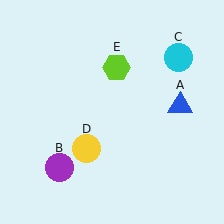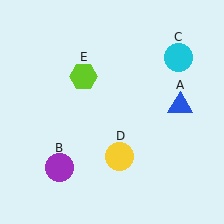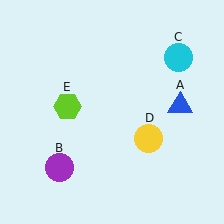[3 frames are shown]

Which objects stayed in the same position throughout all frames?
Blue triangle (object A) and purple circle (object B) and cyan circle (object C) remained stationary.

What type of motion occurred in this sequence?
The yellow circle (object D), lime hexagon (object E) rotated counterclockwise around the center of the scene.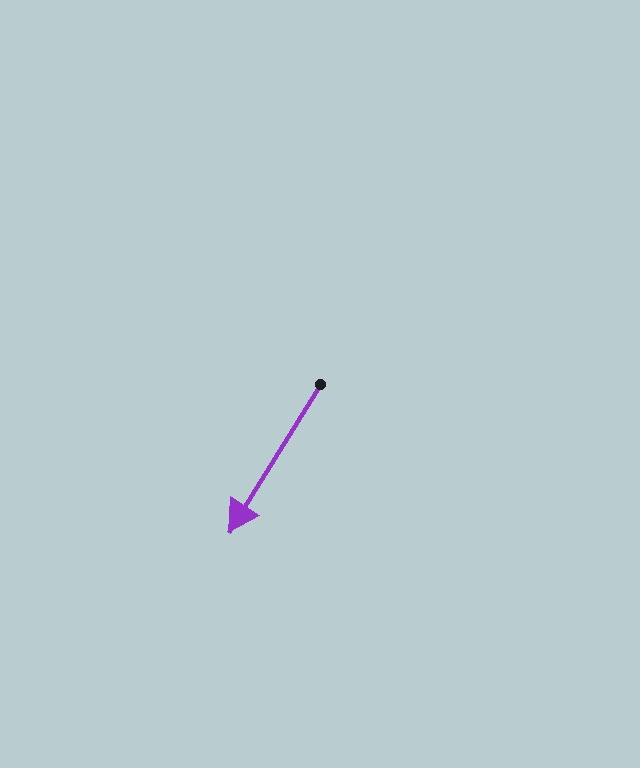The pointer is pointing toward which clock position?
Roughly 7 o'clock.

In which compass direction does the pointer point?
Southwest.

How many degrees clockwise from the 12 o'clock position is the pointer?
Approximately 212 degrees.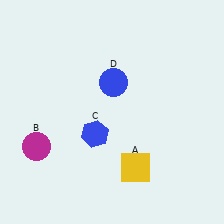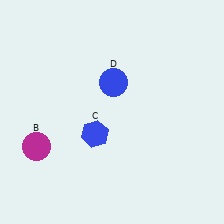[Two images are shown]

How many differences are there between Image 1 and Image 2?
There is 1 difference between the two images.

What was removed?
The yellow square (A) was removed in Image 2.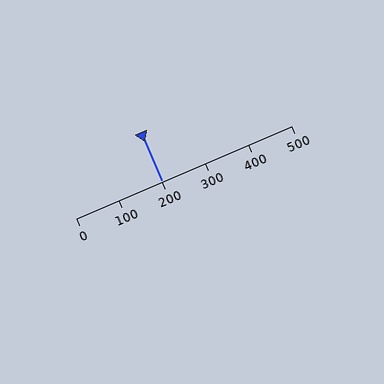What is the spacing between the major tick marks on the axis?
The major ticks are spaced 100 apart.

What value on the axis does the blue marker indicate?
The marker indicates approximately 200.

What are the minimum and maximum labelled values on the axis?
The axis runs from 0 to 500.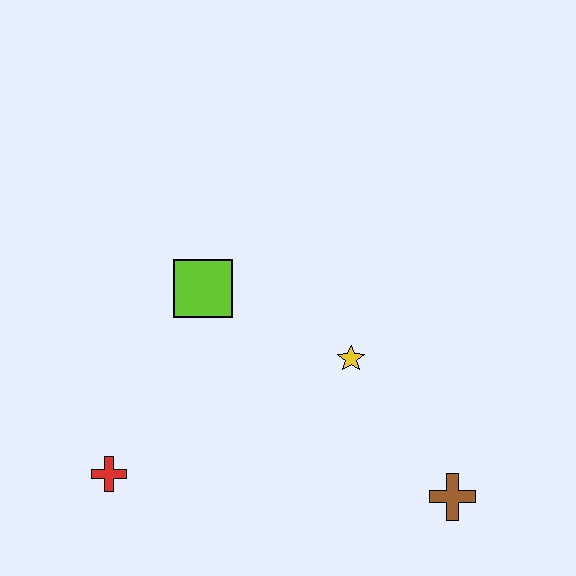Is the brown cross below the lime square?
Yes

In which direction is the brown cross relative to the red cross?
The brown cross is to the right of the red cross.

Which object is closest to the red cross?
The lime square is closest to the red cross.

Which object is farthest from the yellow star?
The red cross is farthest from the yellow star.